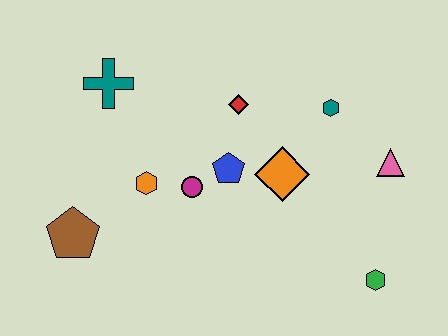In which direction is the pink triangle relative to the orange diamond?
The pink triangle is to the right of the orange diamond.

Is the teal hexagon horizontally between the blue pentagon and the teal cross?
No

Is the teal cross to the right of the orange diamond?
No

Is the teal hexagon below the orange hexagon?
No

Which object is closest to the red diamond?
The blue pentagon is closest to the red diamond.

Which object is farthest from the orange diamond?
The brown pentagon is farthest from the orange diamond.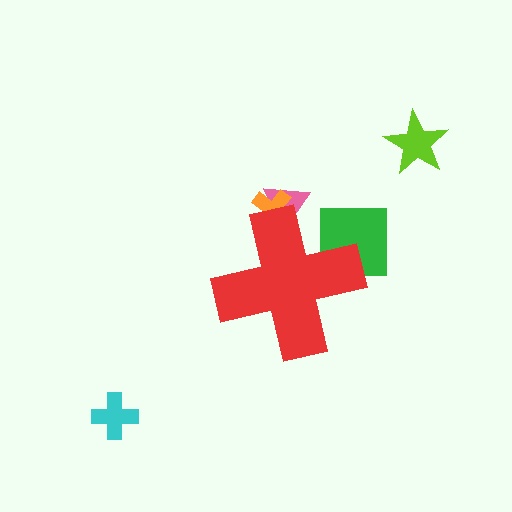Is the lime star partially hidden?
No, the lime star is fully visible.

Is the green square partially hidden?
Yes, the green square is partially hidden behind the red cross.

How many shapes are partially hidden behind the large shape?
3 shapes are partially hidden.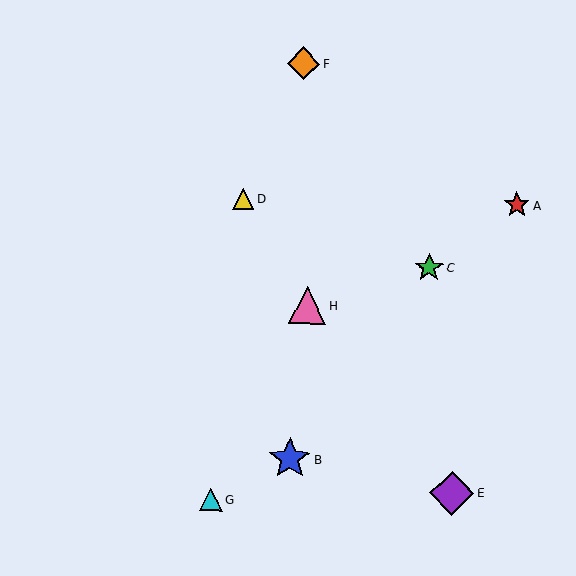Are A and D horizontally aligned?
Yes, both are at y≈205.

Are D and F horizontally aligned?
No, D is at y≈199 and F is at y≈64.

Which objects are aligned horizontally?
Objects A, D are aligned horizontally.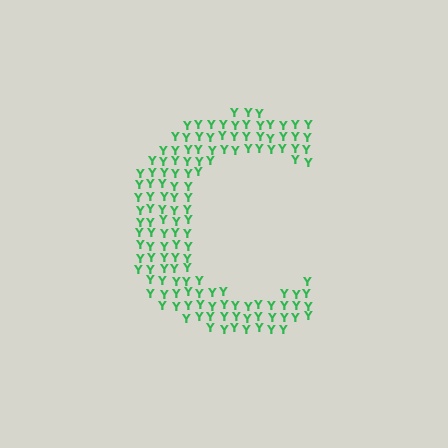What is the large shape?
The large shape is the letter C.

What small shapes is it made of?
It is made of small letter Y's.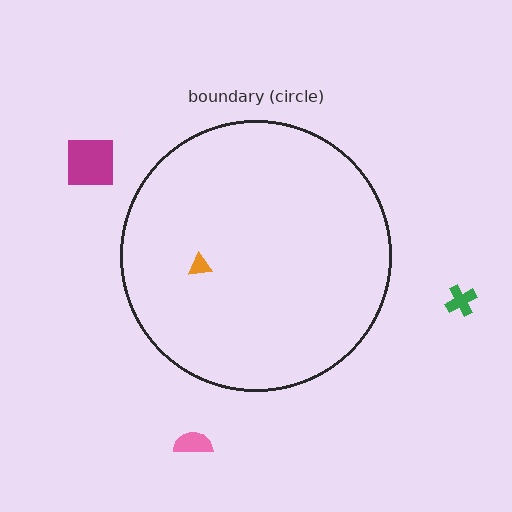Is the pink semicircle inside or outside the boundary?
Outside.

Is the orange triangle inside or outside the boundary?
Inside.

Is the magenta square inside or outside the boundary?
Outside.